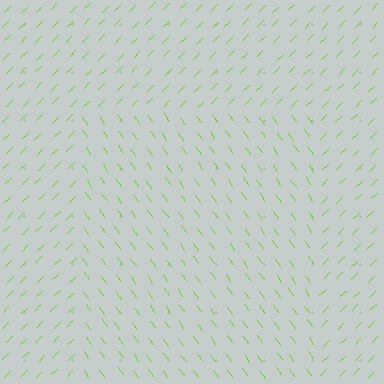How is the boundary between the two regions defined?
The boundary is defined purely by a change in line orientation (approximately 83 degrees difference). All lines are the same color and thickness.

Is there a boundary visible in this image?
Yes, there is a texture boundary formed by a change in line orientation.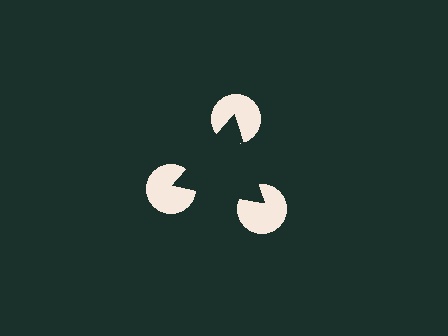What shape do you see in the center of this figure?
An illusory triangle — its edges are inferred from the aligned wedge cuts in the pac-man discs, not physically drawn.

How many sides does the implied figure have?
3 sides.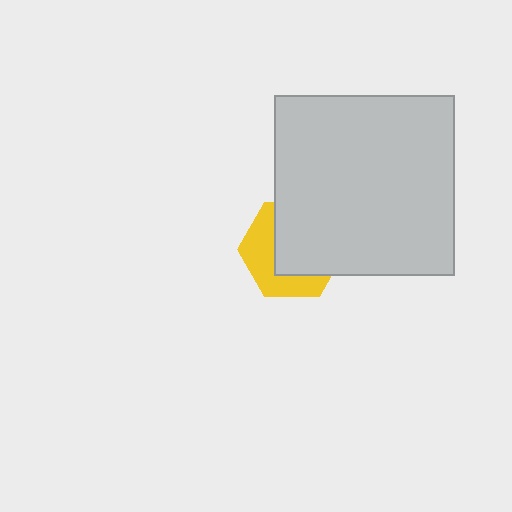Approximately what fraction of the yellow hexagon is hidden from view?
Roughly 58% of the yellow hexagon is hidden behind the light gray square.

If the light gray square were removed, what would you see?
You would see the complete yellow hexagon.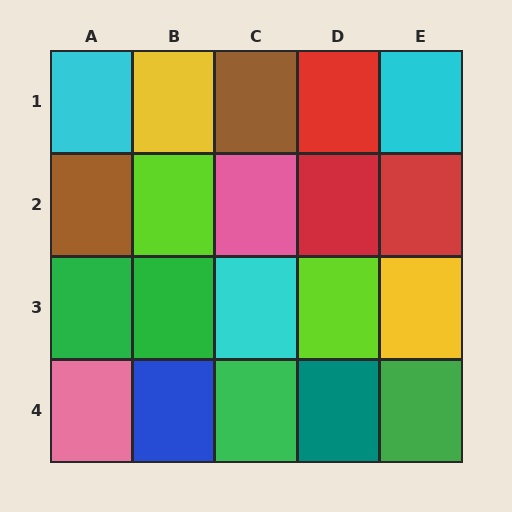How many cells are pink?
2 cells are pink.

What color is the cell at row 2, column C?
Pink.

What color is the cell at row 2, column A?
Brown.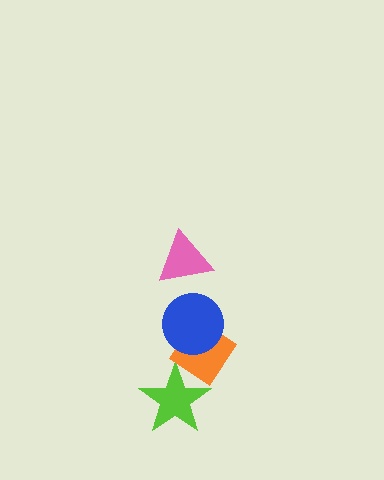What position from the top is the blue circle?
The blue circle is 2nd from the top.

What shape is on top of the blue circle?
The pink triangle is on top of the blue circle.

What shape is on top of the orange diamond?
The blue circle is on top of the orange diamond.